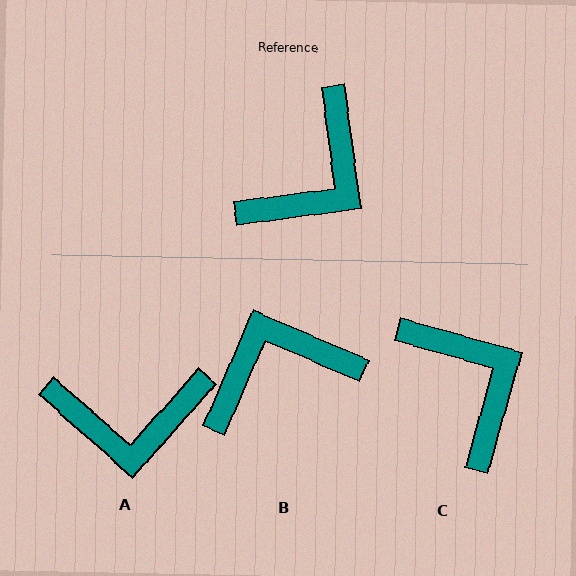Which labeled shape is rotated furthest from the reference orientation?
B, about 149 degrees away.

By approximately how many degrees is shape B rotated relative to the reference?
Approximately 149 degrees counter-clockwise.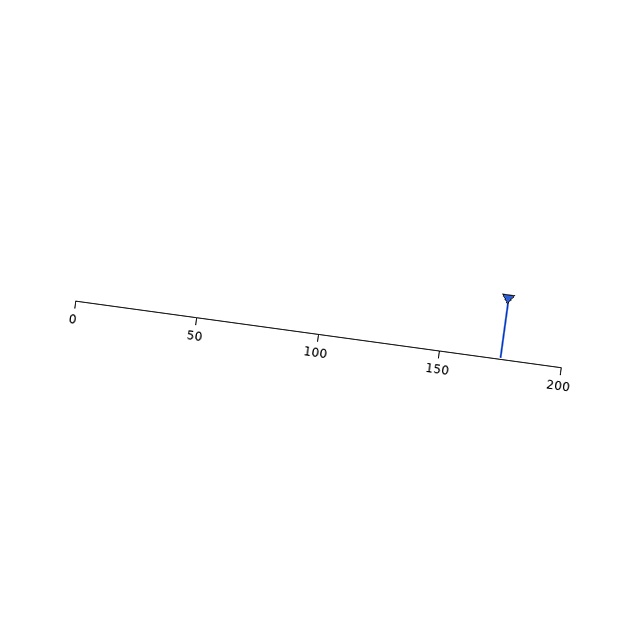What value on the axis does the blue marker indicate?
The marker indicates approximately 175.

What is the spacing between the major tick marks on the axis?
The major ticks are spaced 50 apart.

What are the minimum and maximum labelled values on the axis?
The axis runs from 0 to 200.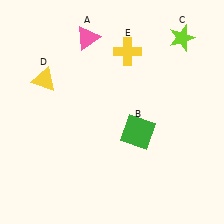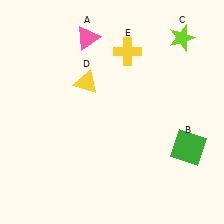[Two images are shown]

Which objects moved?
The objects that moved are: the green square (B), the yellow triangle (D).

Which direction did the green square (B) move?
The green square (B) moved right.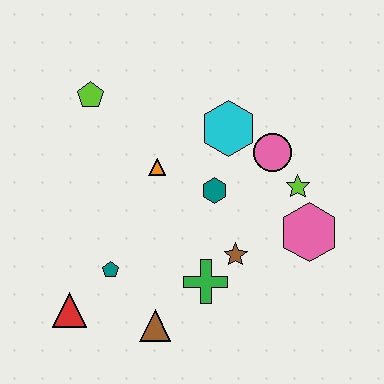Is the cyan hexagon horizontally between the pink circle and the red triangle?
Yes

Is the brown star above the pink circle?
No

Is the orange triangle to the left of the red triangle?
No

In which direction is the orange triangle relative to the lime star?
The orange triangle is to the left of the lime star.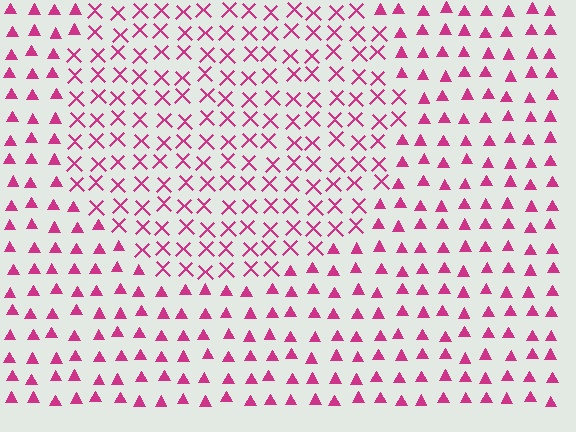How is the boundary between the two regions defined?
The boundary is defined by a change in element shape: X marks inside vs. triangles outside. All elements share the same color and spacing.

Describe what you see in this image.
The image is filled with small magenta elements arranged in a uniform grid. A circle-shaped region contains X marks, while the surrounding area contains triangles. The boundary is defined purely by the change in element shape.